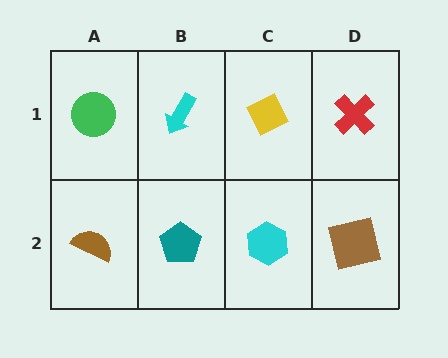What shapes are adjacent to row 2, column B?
A cyan arrow (row 1, column B), a brown semicircle (row 2, column A), a cyan hexagon (row 2, column C).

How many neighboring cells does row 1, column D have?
2.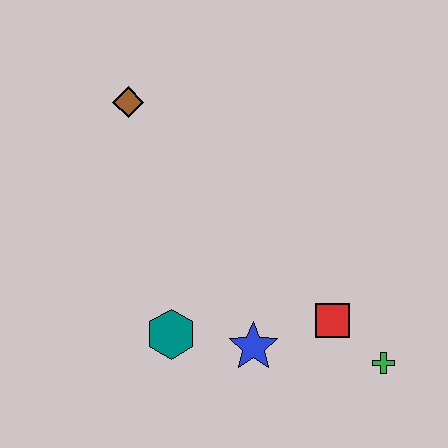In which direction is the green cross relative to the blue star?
The green cross is to the right of the blue star.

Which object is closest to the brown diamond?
The teal hexagon is closest to the brown diamond.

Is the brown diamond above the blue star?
Yes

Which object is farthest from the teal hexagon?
The brown diamond is farthest from the teal hexagon.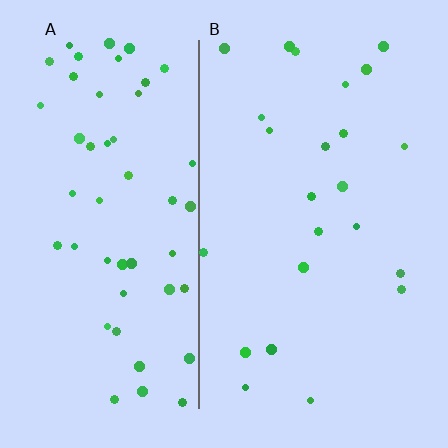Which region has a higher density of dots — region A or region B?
A (the left).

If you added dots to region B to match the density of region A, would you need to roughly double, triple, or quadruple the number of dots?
Approximately double.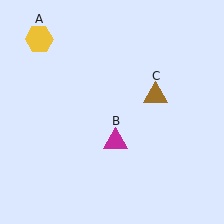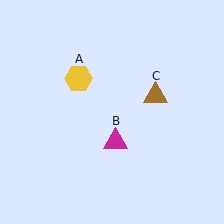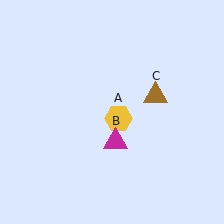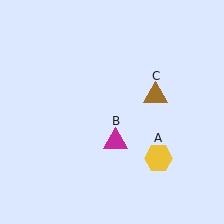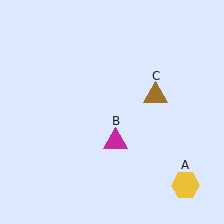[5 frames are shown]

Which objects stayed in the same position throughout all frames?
Magenta triangle (object B) and brown triangle (object C) remained stationary.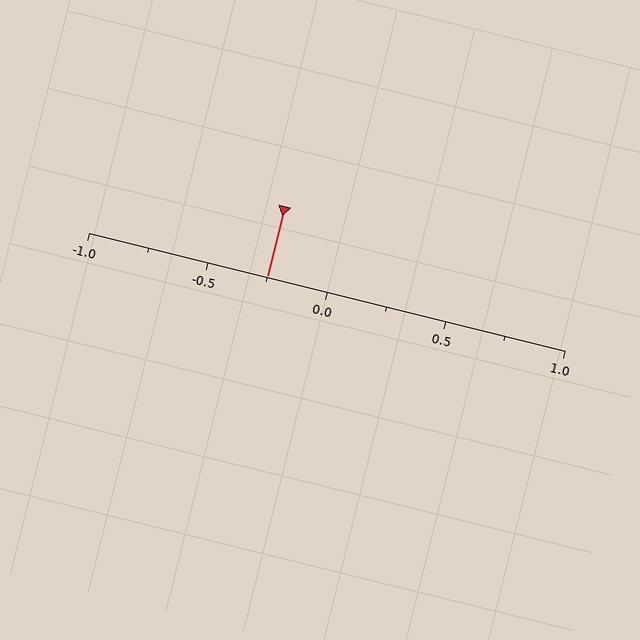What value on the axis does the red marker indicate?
The marker indicates approximately -0.25.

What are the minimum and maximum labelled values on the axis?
The axis runs from -1.0 to 1.0.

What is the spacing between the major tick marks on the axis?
The major ticks are spaced 0.5 apart.